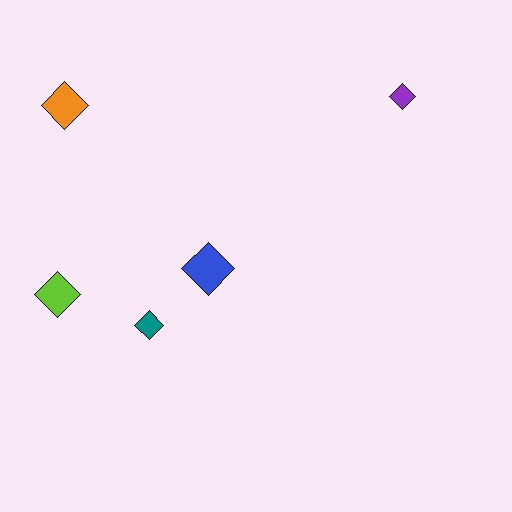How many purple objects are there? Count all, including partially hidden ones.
There is 1 purple object.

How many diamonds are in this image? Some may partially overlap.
There are 5 diamonds.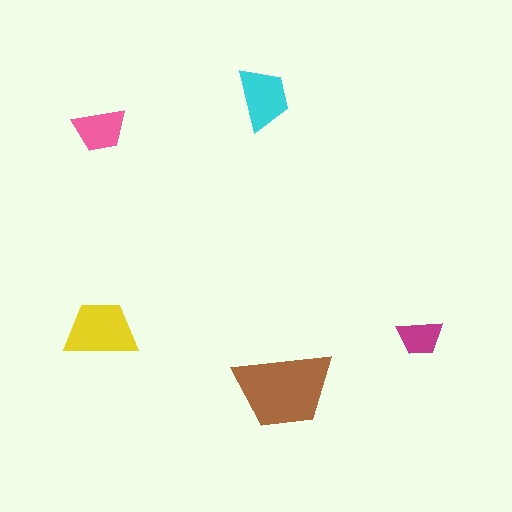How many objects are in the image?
There are 5 objects in the image.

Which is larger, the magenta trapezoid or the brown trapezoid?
The brown one.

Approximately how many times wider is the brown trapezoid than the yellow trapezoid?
About 1.5 times wider.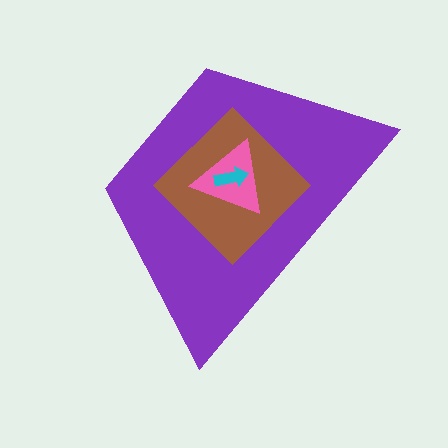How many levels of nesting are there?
4.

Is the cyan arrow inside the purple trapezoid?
Yes.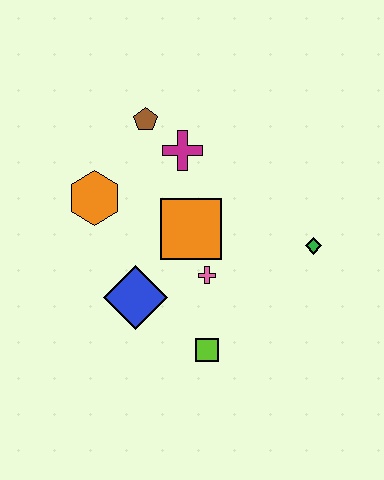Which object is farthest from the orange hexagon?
The green diamond is farthest from the orange hexagon.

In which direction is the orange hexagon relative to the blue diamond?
The orange hexagon is above the blue diamond.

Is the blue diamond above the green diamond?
No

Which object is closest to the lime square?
The pink cross is closest to the lime square.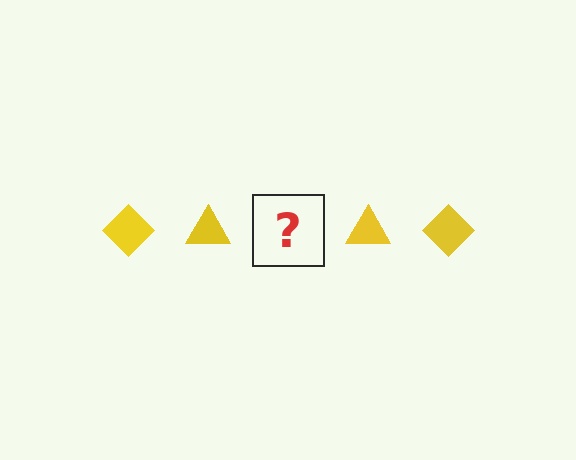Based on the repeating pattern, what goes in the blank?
The blank should be a yellow diamond.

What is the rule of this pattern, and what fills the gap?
The rule is that the pattern cycles through diamond, triangle shapes in yellow. The gap should be filled with a yellow diamond.